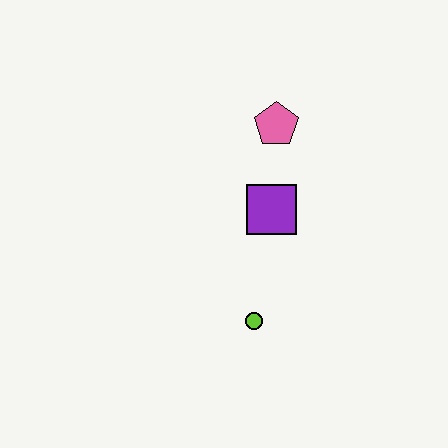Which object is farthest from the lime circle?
The pink pentagon is farthest from the lime circle.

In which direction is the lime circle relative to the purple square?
The lime circle is below the purple square.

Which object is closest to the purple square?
The pink pentagon is closest to the purple square.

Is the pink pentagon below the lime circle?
No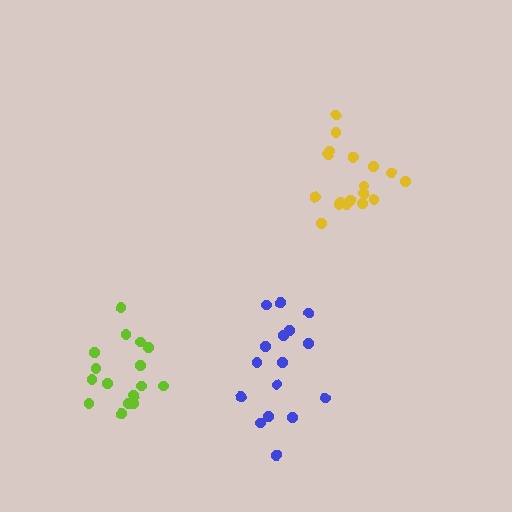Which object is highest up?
The yellow cluster is topmost.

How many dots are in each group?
Group 1: 18 dots, Group 2: 17 dots, Group 3: 16 dots (51 total).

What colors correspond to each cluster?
The clusters are colored: yellow, blue, lime.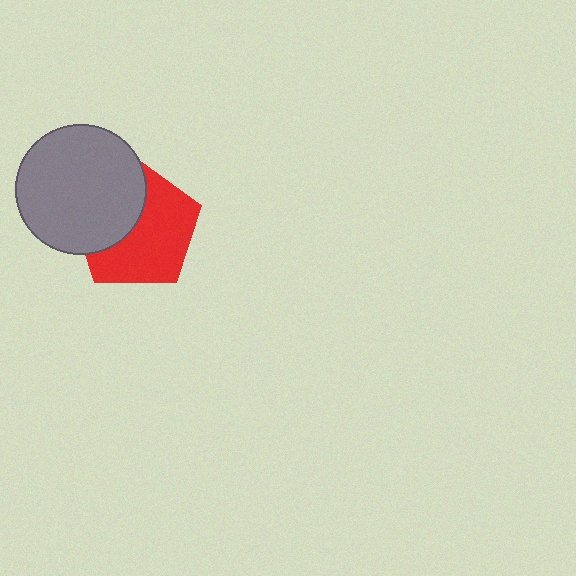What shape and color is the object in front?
The object in front is a gray circle.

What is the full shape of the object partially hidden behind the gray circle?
The partially hidden object is a red pentagon.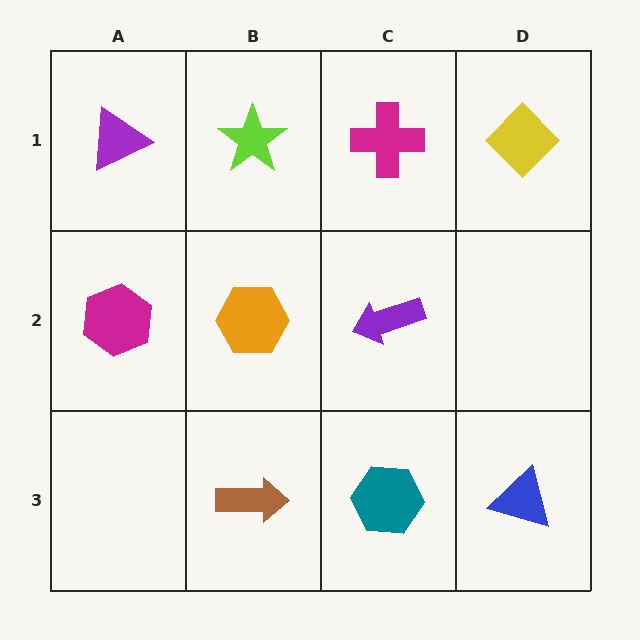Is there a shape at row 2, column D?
No, that cell is empty.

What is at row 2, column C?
A purple arrow.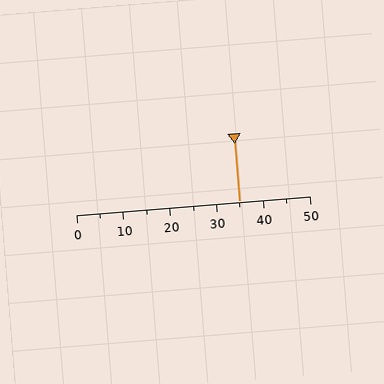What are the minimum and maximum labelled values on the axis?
The axis runs from 0 to 50.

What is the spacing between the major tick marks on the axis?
The major ticks are spaced 10 apart.